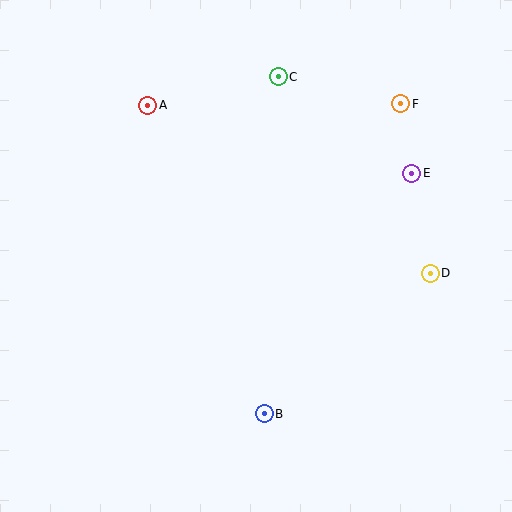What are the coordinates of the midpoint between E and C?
The midpoint between E and C is at (345, 125).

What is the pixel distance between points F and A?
The distance between F and A is 253 pixels.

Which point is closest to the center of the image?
Point B at (264, 414) is closest to the center.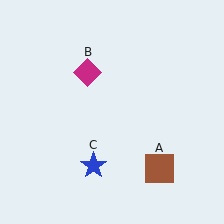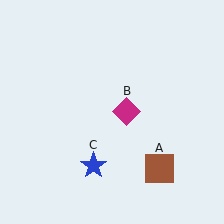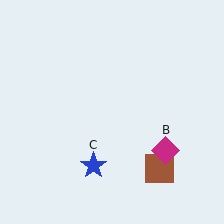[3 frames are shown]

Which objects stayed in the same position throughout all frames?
Brown square (object A) and blue star (object C) remained stationary.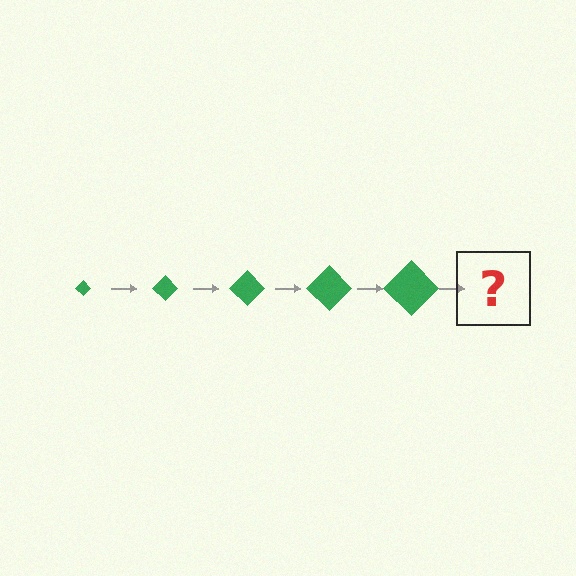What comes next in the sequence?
The next element should be a green diamond, larger than the previous one.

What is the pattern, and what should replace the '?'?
The pattern is that the diamond gets progressively larger each step. The '?' should be a green diamond, larger than the previous one.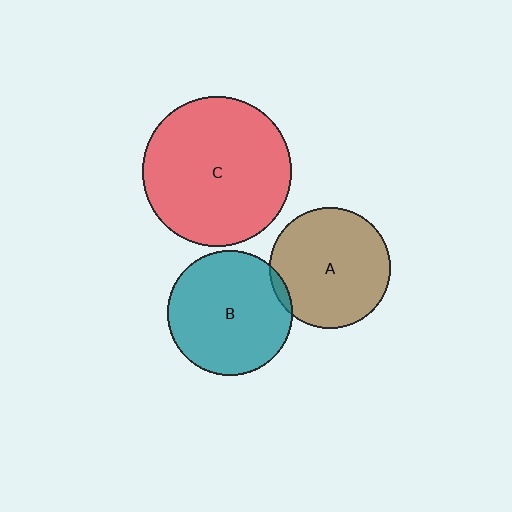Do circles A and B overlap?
Yes.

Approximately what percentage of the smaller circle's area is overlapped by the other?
Approximately 5%.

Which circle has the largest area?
Circle C (red).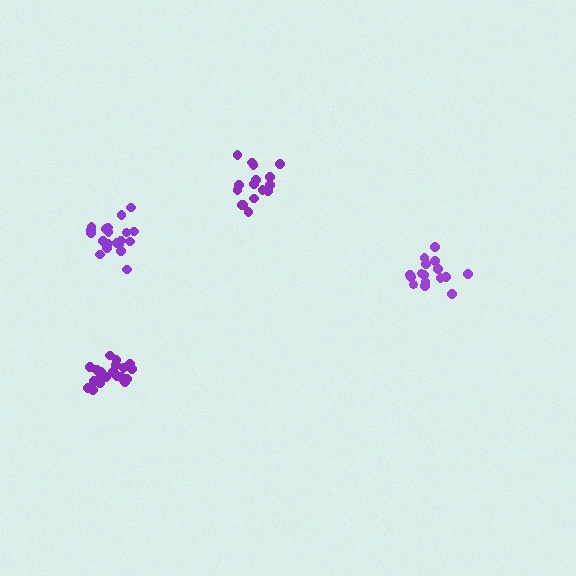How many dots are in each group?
Group 1: 20 dots, Group 2: 16 dots, Group 3: 20 dots, Group 4: 16 dots (72 total).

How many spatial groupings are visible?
There are 4 spatial groupings.